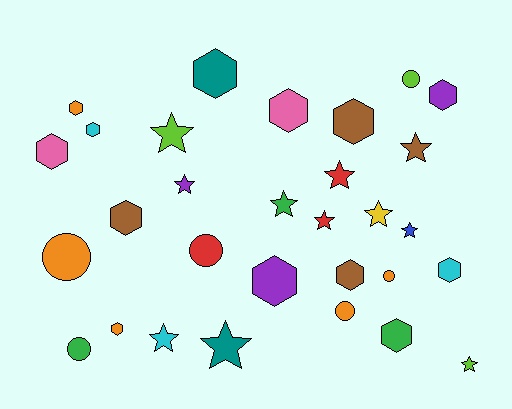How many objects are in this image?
There are 30 objects.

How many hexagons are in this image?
There are 13 hexagons.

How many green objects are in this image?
There are 3 green objects.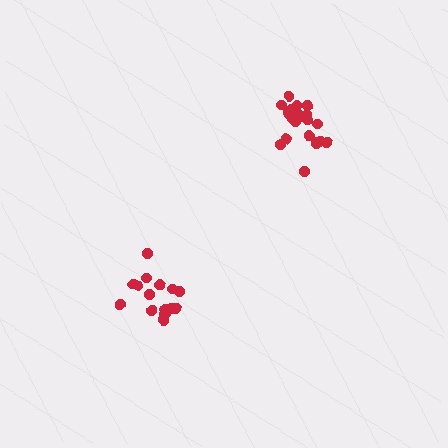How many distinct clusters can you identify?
There are 2 distinct clusters.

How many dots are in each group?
Group 1: 21 dots, Group 2: 16 dots (37 total).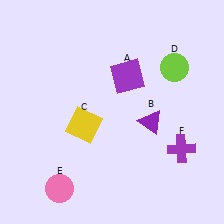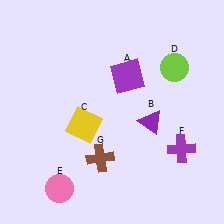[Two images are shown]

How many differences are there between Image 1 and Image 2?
There is 1 difference between the two images.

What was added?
A brown cross (G) was added in Image 2.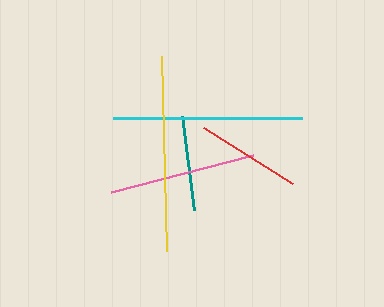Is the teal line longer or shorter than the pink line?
The pink line is longer than the teal line.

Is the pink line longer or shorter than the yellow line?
The yellow line is longer than the pink line.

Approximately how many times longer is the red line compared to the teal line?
The red line is approximately 1.1 times the length of the teal line.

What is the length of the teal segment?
The teal segment is approximately 95 pixels long.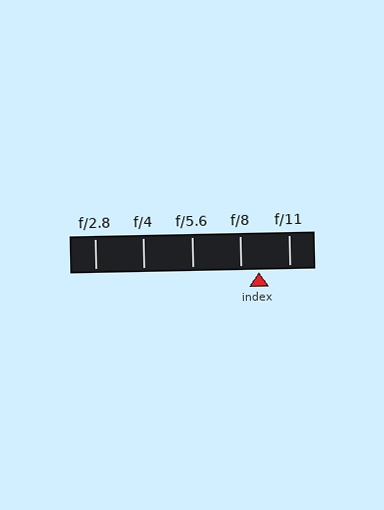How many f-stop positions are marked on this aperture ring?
There are 5 f-stop positions marked.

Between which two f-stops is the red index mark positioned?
The index mark is between f/8 and f/11.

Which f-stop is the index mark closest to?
The index mark is closest to f/8.